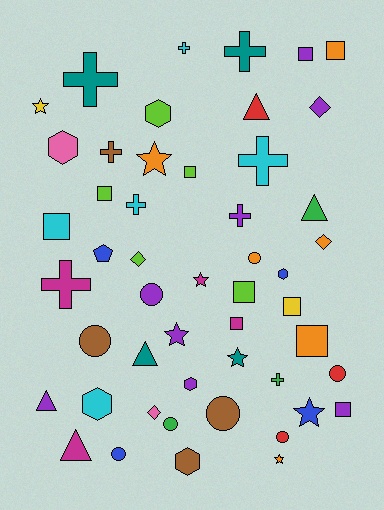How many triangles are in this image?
There are 5 triangles.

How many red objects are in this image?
There are 3 red objects.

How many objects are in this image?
There are 50 objects.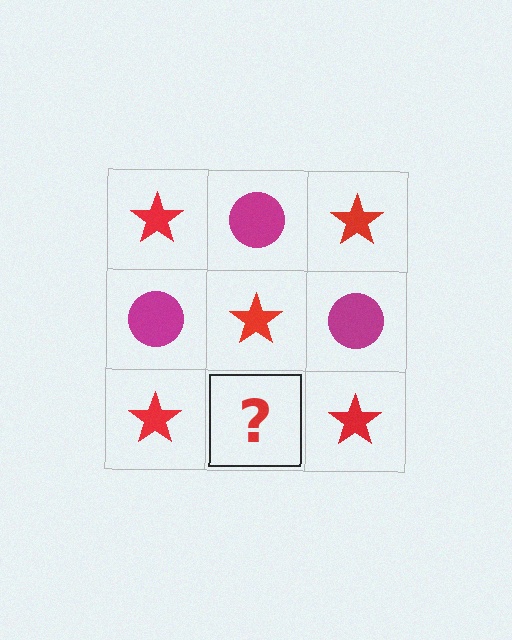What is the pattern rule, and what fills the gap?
The rule is that it alternates red star and magenta circle in a checkerboard pattern. The gap should be filled with a magenta circle.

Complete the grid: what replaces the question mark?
The question mark should be replaced with a magenta circle.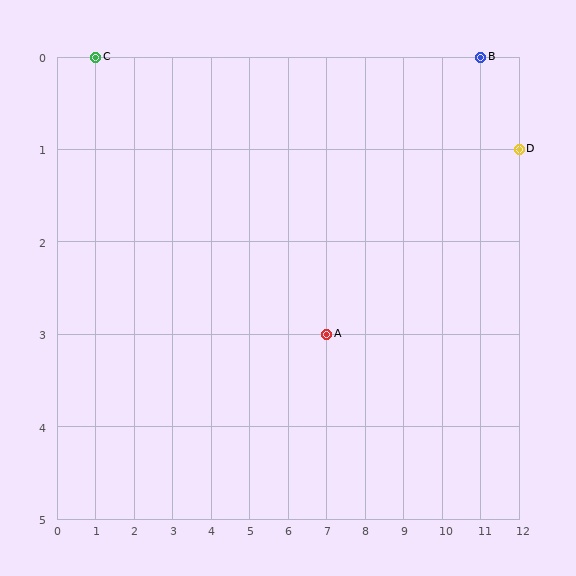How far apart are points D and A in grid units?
Points D and A are 5 columns and 2 rows apart (about 5.4 grid units diagonally).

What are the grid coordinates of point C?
Point C is at grid coordinates (1, 0).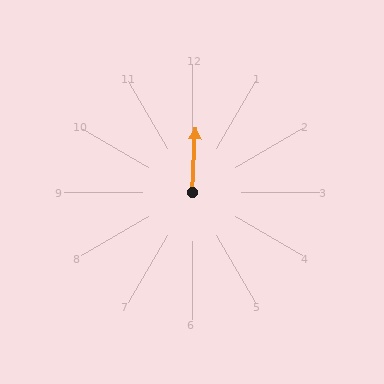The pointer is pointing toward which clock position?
Roughly 12 o'clock.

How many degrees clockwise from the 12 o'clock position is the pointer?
Approximately 3 degrees.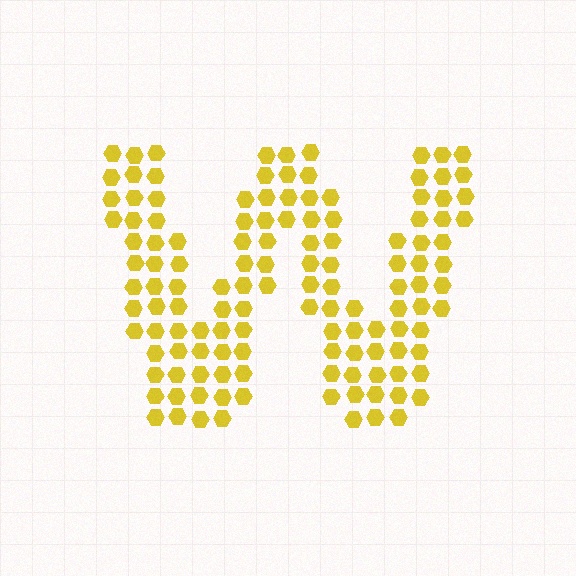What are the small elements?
The small elements are hexagons.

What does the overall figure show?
The overall figure shows the letter W.